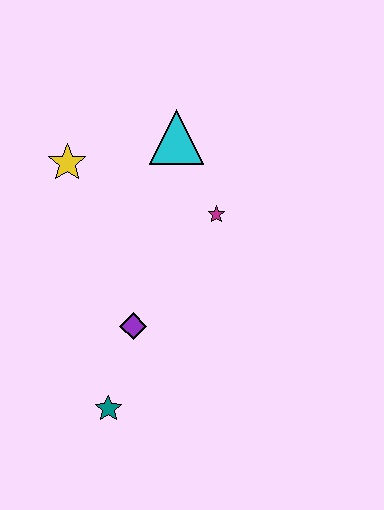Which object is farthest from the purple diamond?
The cyan triangle is farthest from the purple diamond.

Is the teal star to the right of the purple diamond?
No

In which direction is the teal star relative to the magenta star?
The teal star is below the magenta star.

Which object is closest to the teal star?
The purple diamond is closest to the teal star.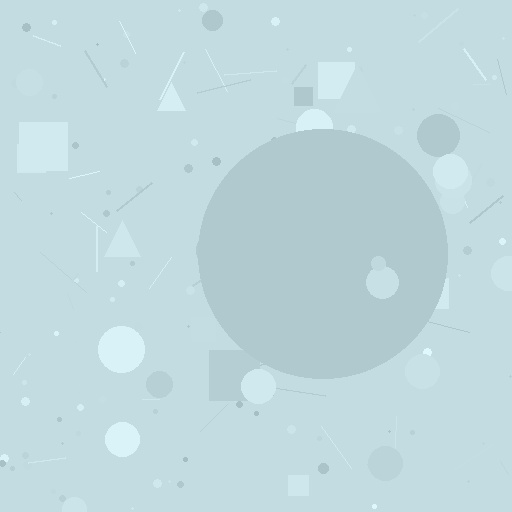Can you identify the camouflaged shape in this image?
The camouflaged shape is a circle.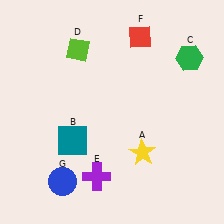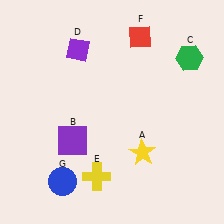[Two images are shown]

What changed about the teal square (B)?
In Image 1, B is teal. In Image 2, it changed to purple.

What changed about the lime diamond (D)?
In Image 1, D is lime. In Image 2, it changed to purple.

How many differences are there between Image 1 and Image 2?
There are 3 differences between the two images.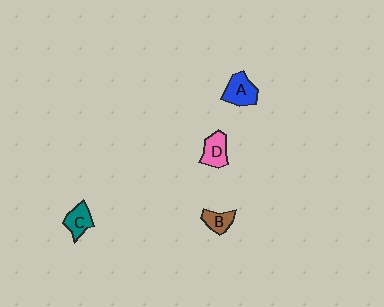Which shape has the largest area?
Shape A (blue).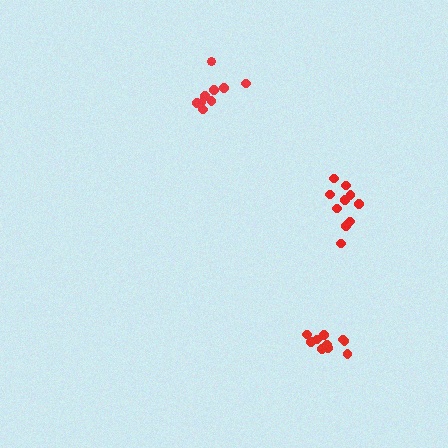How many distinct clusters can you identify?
There are 3 distinct clusters.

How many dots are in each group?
Group 1: 11 dots, Group 2: 10 dots, Group 3: 9 dots (30 total).